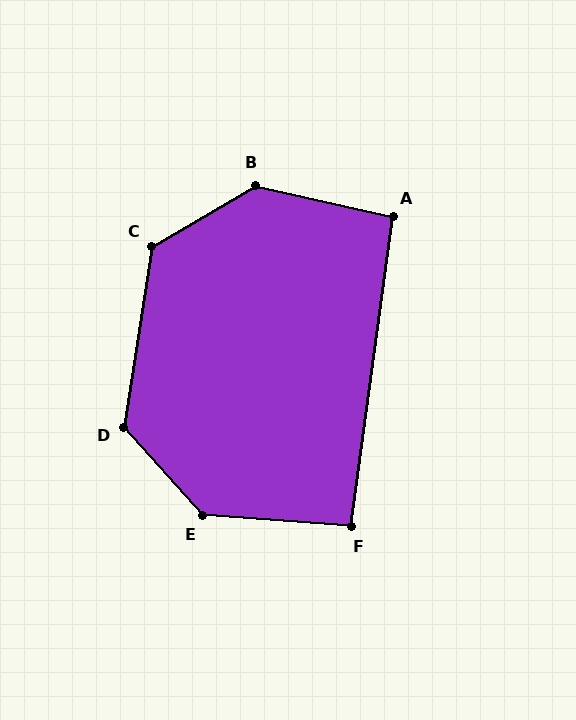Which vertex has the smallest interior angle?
F, at approximately 94 degrees.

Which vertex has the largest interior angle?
B, at approximately 137 degrees.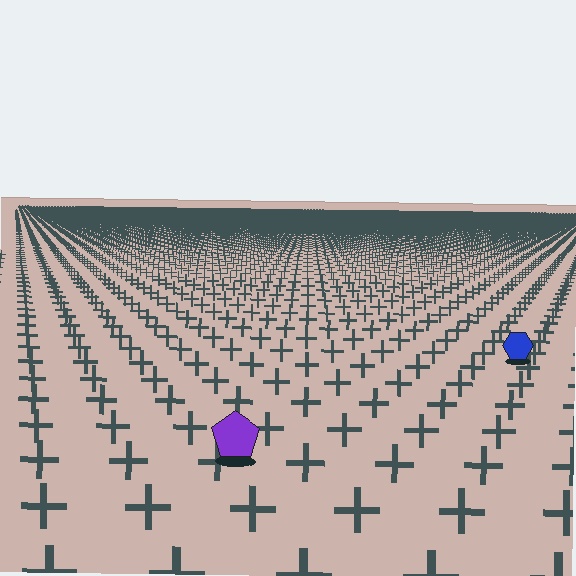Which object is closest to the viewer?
The purple pentagon is closest. The texture marks near it are larger and more spread out.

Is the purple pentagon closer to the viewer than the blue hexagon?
Yes. The purple pentagon is closer — you can tell from the texture gradient: the ground texture is coarser near it.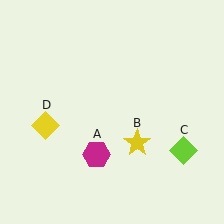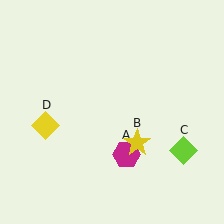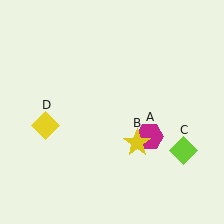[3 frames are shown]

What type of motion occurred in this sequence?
The magenta hexagon (object A) rotated counterclockwise around the center of the scene.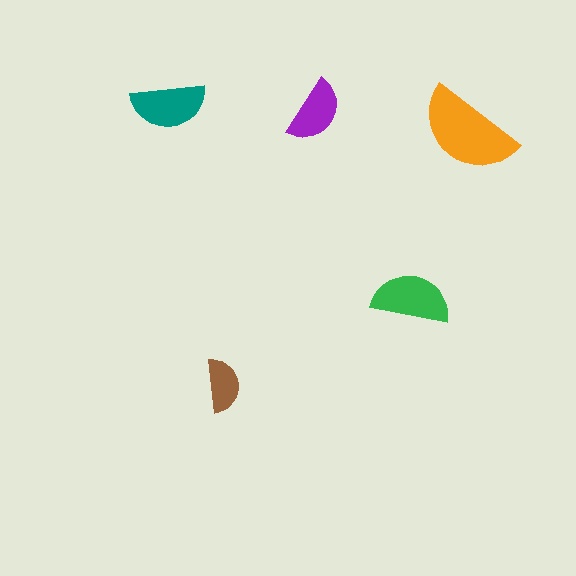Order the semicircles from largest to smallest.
the orange one, the green one, the teal one, the purple one, the brown one.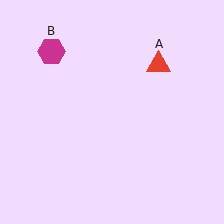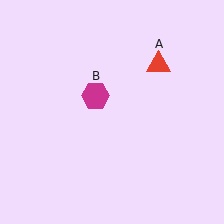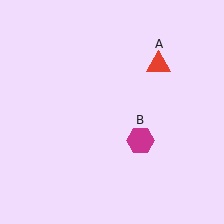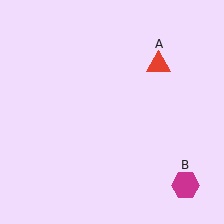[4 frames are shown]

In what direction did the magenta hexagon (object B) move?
The magenta hexagon (object B) moved down and to the right.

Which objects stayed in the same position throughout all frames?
Red triangle (object A) remained stationary.